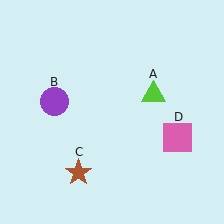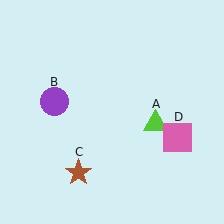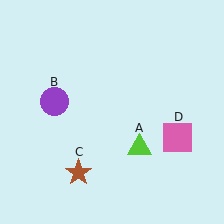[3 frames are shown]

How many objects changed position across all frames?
1 object changed position: lime triangle (object A).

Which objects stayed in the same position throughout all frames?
Purple circle (object B) and brown star (object C) and pink square (object D) remained stationary.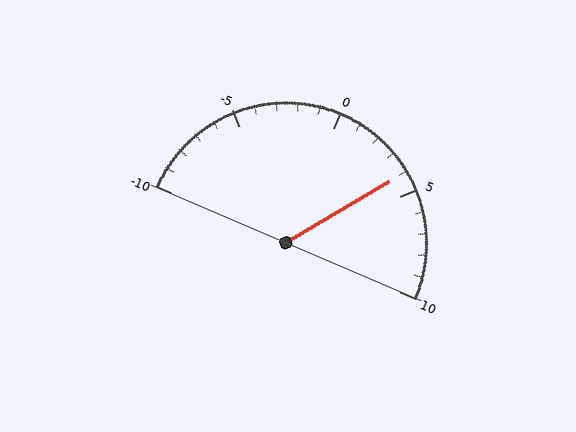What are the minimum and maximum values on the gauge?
The gauge ranges from -10 to 10.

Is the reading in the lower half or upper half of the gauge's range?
The reading is in the upper half of the range (-10 to 10).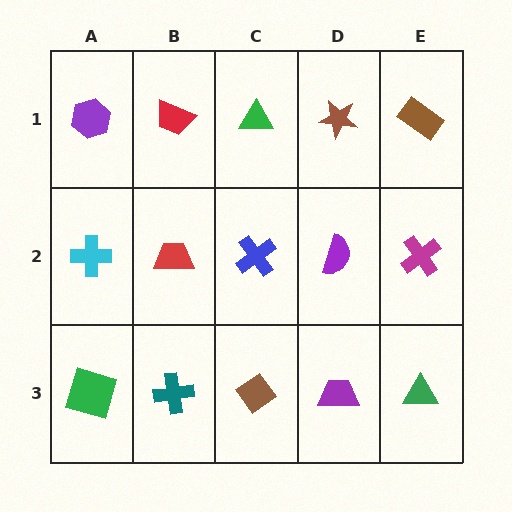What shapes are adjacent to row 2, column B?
A red trapezoid (row 1, column B), a teal cross (row 3, column B), a cyan cross (row 2, column A), a blue cross (row 2, column C).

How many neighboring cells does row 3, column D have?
3.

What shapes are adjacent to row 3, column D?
A purple semicircle (row 2, column D), a brown diamond (row 3, column C), a green triangle (row 3, column E).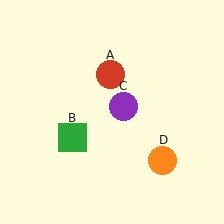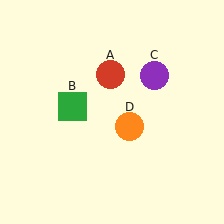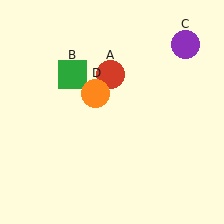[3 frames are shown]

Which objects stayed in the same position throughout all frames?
Red circle (object A) remained stationary.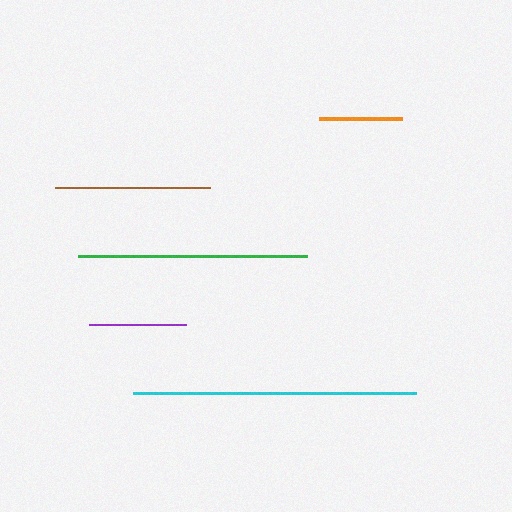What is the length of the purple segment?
The purple segment is approximately 97 pixels long.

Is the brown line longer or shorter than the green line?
The green line is longer than the brown line.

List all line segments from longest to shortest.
From longest to shortest: cyan, green, brown, purple, orange.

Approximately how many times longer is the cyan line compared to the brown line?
The cyan line is approximately 1.8 times the length of the brown line.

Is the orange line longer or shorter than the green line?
The green line is longer than the orange line.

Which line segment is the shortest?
The orange line is the shortest at approximately 82 pixels.